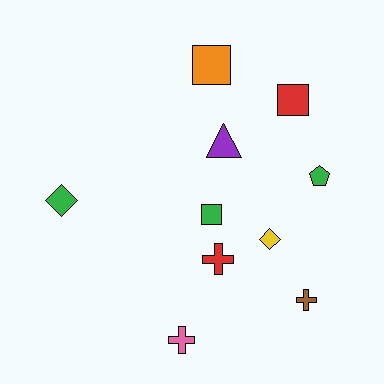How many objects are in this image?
There are 10 objects.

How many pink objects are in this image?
There is 1 pink object.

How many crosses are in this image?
There are 3 crosses.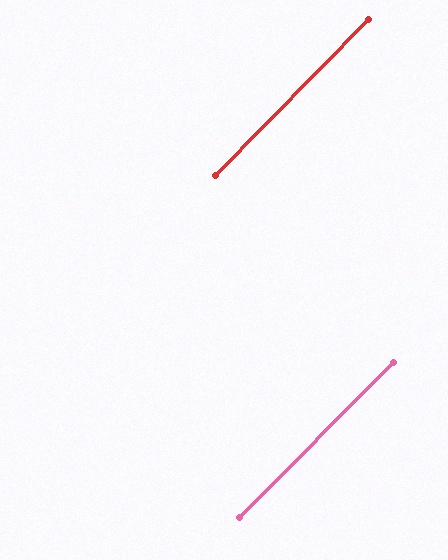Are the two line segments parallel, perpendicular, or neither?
Parallel — their directions differ by only 0.2°.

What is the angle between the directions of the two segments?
Approximately 0 degrees.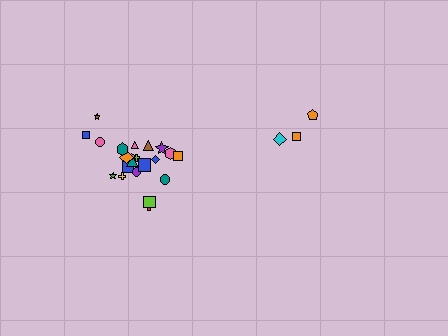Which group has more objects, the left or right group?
The left group.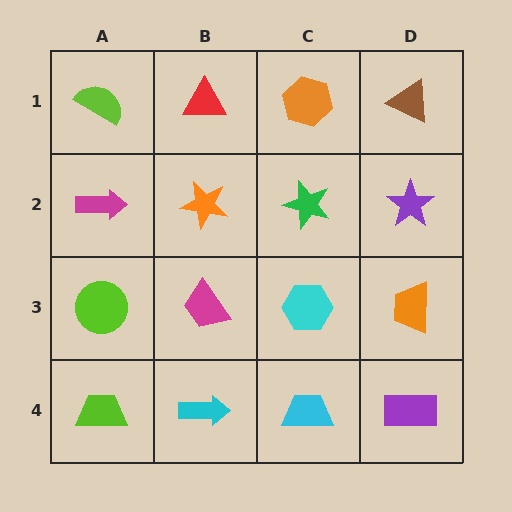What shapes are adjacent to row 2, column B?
A red triangle (row 1, column B), a magenta trapezoid (row 3, column B), a magenta arrow (row 2, column A), a green star (row 2, column C).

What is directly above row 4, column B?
A magenta trapezoid.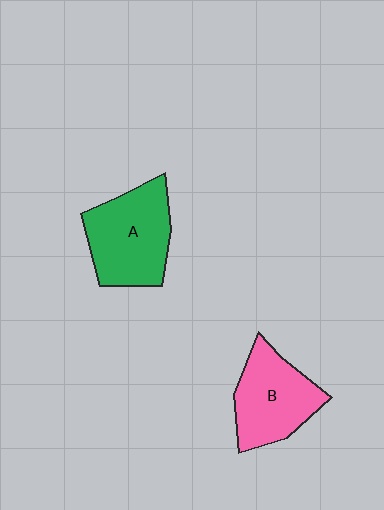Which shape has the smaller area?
Shape B (pink).